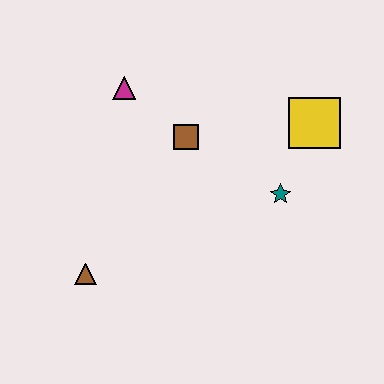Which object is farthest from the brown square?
The brown triangle is farthest from the brown square.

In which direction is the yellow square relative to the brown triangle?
The yellow square is to the right of the brown triangle.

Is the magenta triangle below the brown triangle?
No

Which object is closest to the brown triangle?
The brown square is closest to the brown triangle.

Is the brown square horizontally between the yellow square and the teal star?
No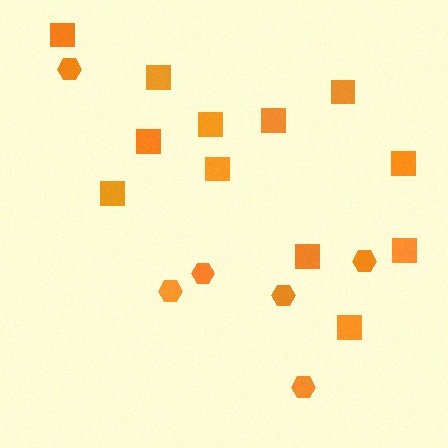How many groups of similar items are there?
There are 2 groups: one group of hexagons (6) and one group of squares (12).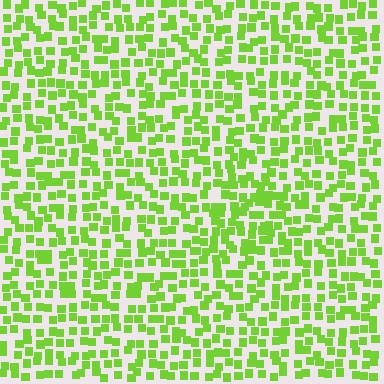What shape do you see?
I see a triangle.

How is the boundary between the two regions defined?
The boundary is defined by a change in element density (approximately 1.4x ratio). All elements are the same color, size, and shape.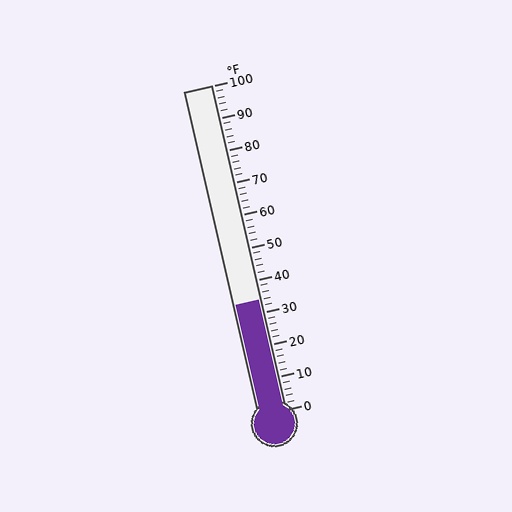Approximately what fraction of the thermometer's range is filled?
The thermometer is filled to approximately 35% of its range.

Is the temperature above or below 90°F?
The temperature is below 90°F.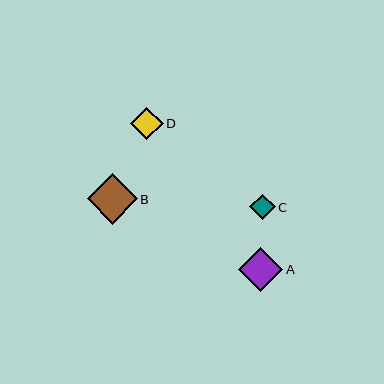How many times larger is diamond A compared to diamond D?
Diamond A is approximately 1.3 times the size of diamond D.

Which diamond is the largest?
Diamond B is the largest with a size of approximately 50 pixels.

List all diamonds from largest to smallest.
From largest to smallest: B, A, D, C.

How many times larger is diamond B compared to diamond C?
Diamond B is approximately 2.0 times the size of diamond C.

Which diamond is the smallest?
Diamond C is the smallest with a size of approximately 26 pixels.